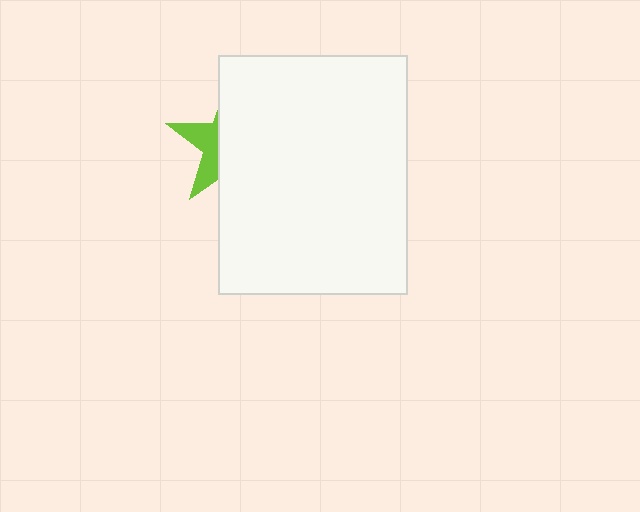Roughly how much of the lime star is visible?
A small part of it is visible (roughly 32%).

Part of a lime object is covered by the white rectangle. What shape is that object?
It is a star.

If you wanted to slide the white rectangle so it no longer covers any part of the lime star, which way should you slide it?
Slide it right — that is the most direct way to separate the two shapes.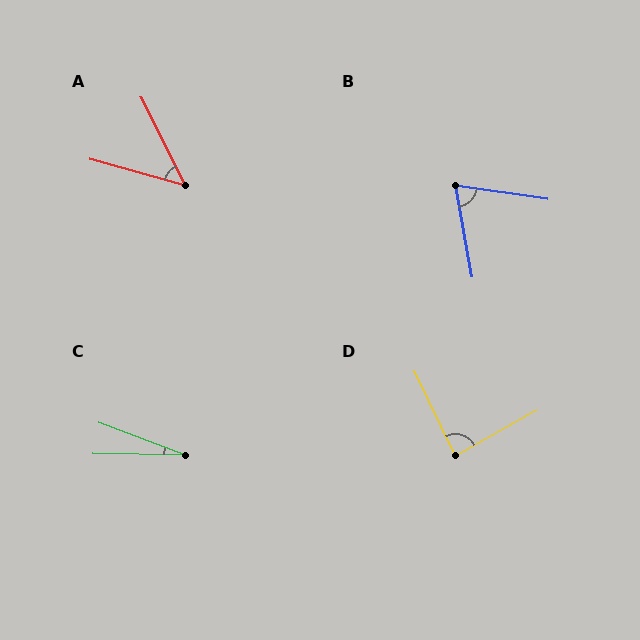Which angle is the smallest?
C, at approximately 20 degrees.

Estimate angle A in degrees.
Approximately 48 degrees.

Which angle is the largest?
D, at approximately 87 degrees.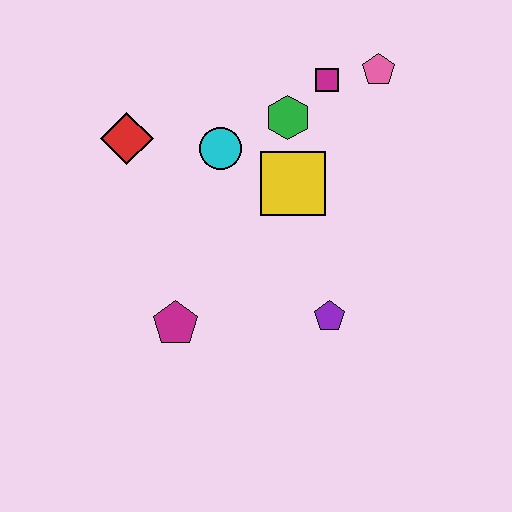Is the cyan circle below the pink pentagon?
Yes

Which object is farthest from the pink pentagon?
The magenta pentagon is farthest from the pink pentagon.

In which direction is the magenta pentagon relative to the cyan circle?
The magenta pentagon is below the cyan circle.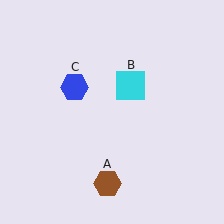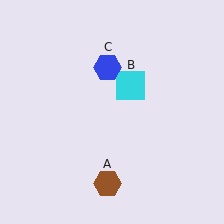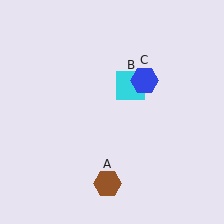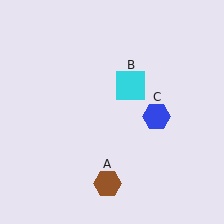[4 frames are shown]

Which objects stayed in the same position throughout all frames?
Brown hexagon (object A) and cyan square (object B) remained stationary.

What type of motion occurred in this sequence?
The blue hexagon (object C) rotated clockwise around the center of the scene.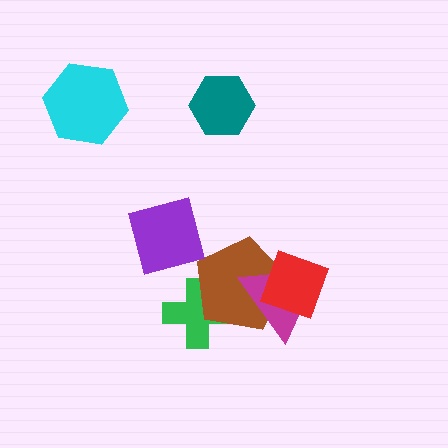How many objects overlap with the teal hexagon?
0 objects overlap with the teal hexagon.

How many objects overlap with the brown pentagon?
3 objects overlap with the brown pentagon.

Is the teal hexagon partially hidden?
No, no other shape covers it.